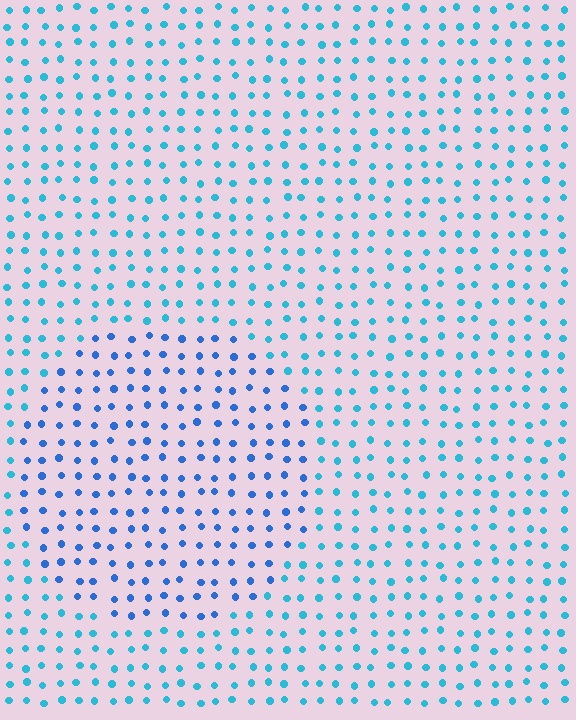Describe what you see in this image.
The image is filled with small cyan elements in a uniform arrangement. A circle-shaped region is visible where the elements are tinted to a slightly different hue, forming a subtle color boundary.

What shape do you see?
I see a circle.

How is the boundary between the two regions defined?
The boundary is defined purely by a slight shift in hue (about 28 degrees). Spacing, size, and orientation are identical on both sides.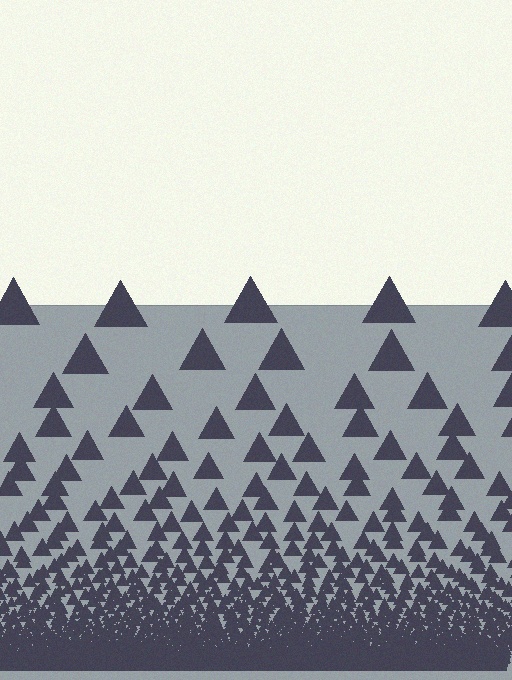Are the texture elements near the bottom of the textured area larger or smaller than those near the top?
Smaller. The gradient is inverted — elements near the bottom are smaller and denser.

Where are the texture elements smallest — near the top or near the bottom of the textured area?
Near the bottom.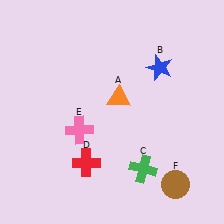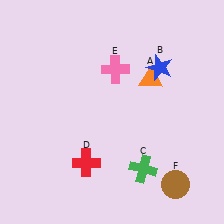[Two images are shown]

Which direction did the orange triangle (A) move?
The orange triangle (A) moved right.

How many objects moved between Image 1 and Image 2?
2 objects moved between the two images.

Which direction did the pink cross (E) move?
The pink cross (E) moved up.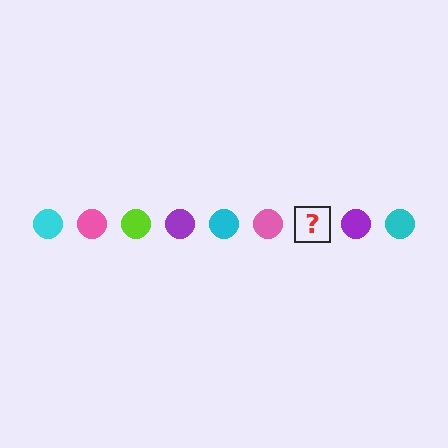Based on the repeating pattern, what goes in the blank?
The blank should be a lime circle.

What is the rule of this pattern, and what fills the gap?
The rule is that the pattern cycles through cyan, pink, lime, purple circles. The gap should be filled with a lime circle.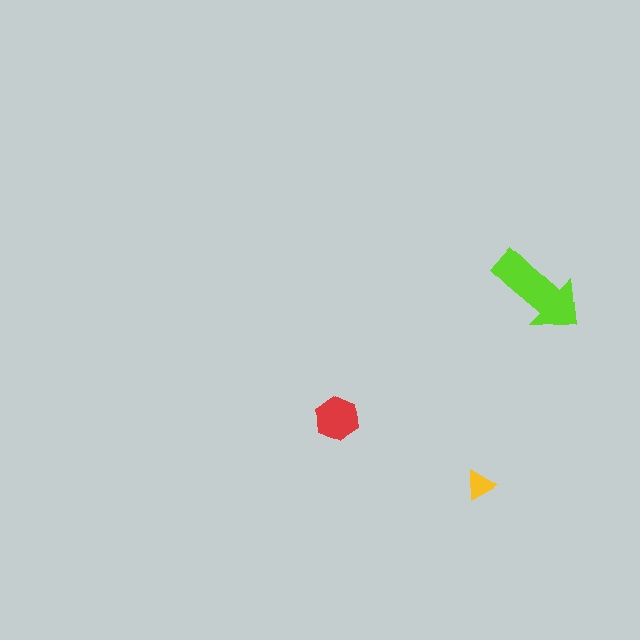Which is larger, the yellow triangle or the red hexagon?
The red hexagon.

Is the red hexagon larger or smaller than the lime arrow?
Smaller.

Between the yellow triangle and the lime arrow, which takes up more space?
The lime arrow.